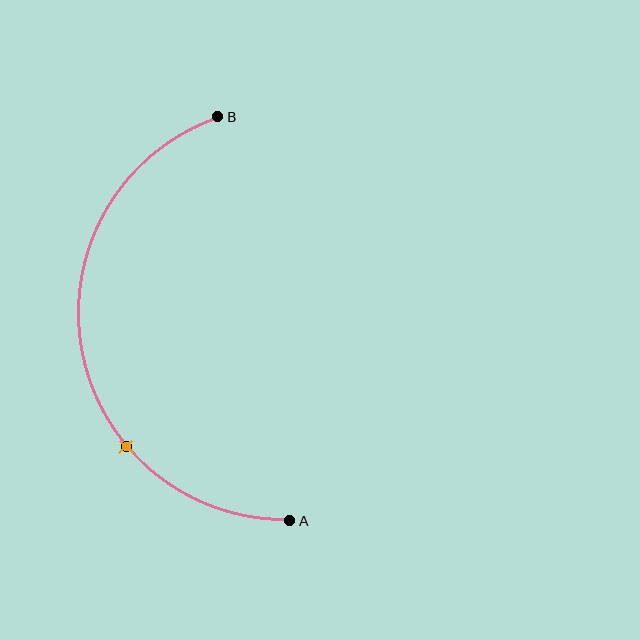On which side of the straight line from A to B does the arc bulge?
The arc bulges to the left of the straight line connecting A and B.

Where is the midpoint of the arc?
The arc midpoint is the point on the curve farthest from the straight line joining A and B. It sits to the left of that line.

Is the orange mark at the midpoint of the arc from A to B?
No. The orange mark lies on the arc but is closer to endpoint A. The arc midpoint would be at the point on the curve equidistant along the arc from both A and B.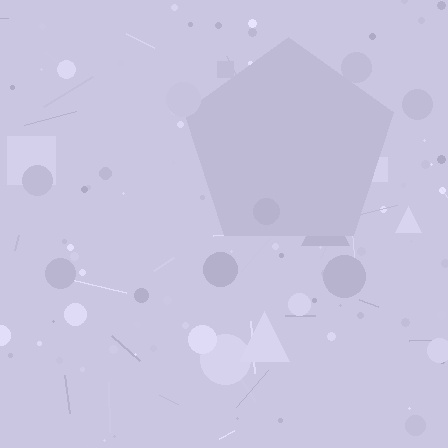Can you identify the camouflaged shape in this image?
The camouflaged shape is a pentagon.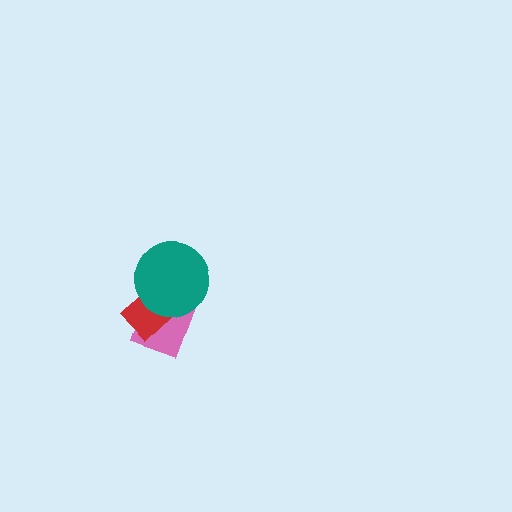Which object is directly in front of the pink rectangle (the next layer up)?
The red diamond is directly in front of the pink rectangle.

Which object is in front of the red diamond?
The teal circle is in front of the red diamond.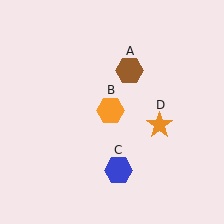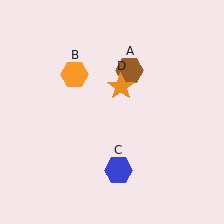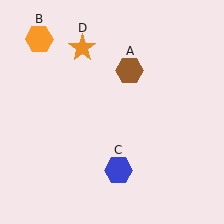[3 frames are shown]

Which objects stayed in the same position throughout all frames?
Brown hexagon (object A) and blue hexagon (object C) remained stationary.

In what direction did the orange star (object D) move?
The orange star (object D) moved up and to the left.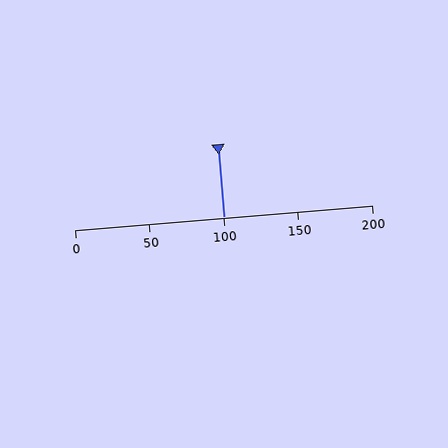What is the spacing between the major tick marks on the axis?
The major ticks are spaced 50 apart.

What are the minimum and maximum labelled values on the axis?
The axis runs from 0 to 200.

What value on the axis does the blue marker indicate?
The marker indicates approximately 100.